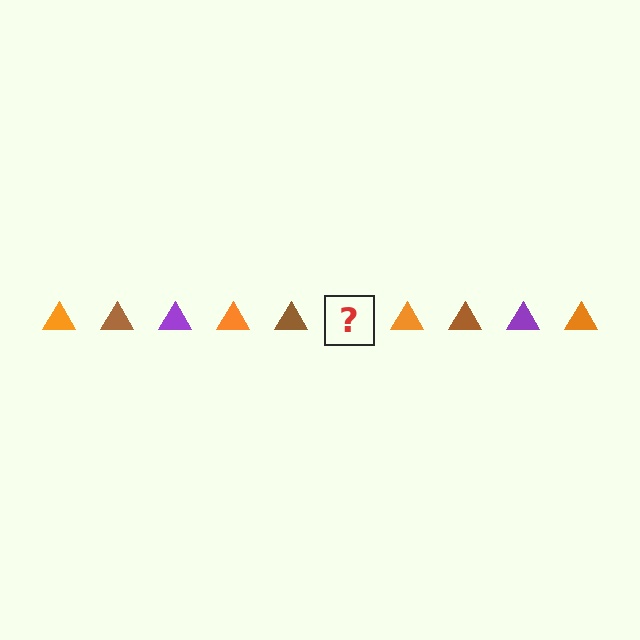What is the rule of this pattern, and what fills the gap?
The rule is that the pattern cycles through orange, brown, purple triangles. The gap should be filled with a purple triangle.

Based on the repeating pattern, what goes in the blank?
The blank should be a purple triangle.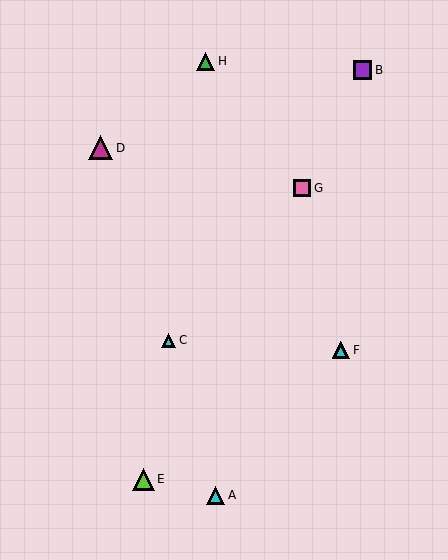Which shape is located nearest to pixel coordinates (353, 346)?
The cyan triangle (labeled F) at (341, 350) is nearest to that location.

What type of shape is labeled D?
Shape D is a magenta triangle.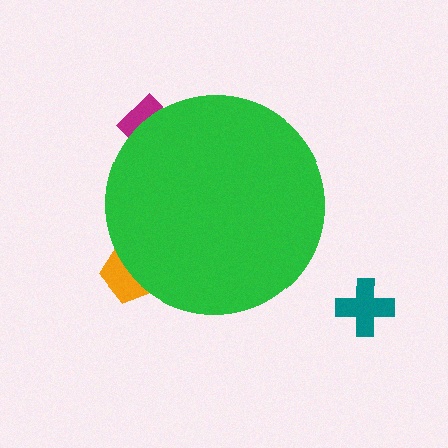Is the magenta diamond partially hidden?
Yes, the magenta diamond is partially hidden behind the green circle.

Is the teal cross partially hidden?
No, the teal cross is fully visible.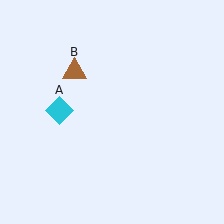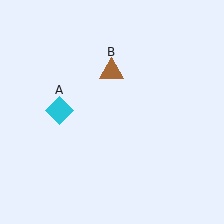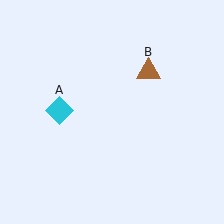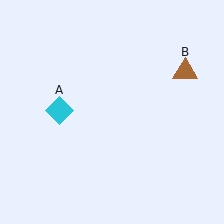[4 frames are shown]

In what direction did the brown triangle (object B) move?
The brown triangle (object B) moved right.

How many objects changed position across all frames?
1 object changed position: brown triangle (object B).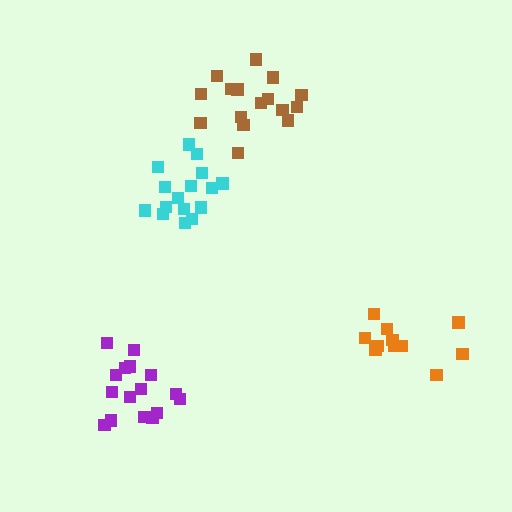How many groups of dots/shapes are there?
There are 4 groups.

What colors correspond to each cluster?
The clusters are colored: orange, purple, cyan, brown.